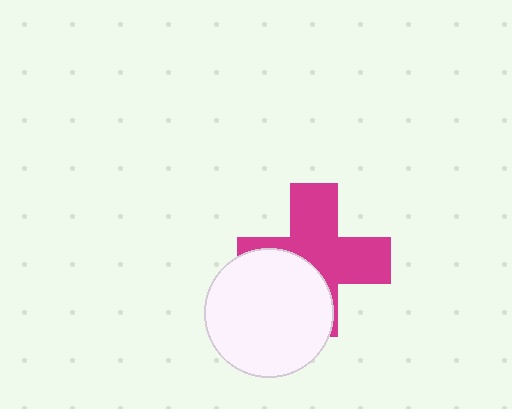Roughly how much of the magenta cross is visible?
About half of it is visible (roughly 61%).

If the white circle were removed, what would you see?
You would see the complete magenta cross.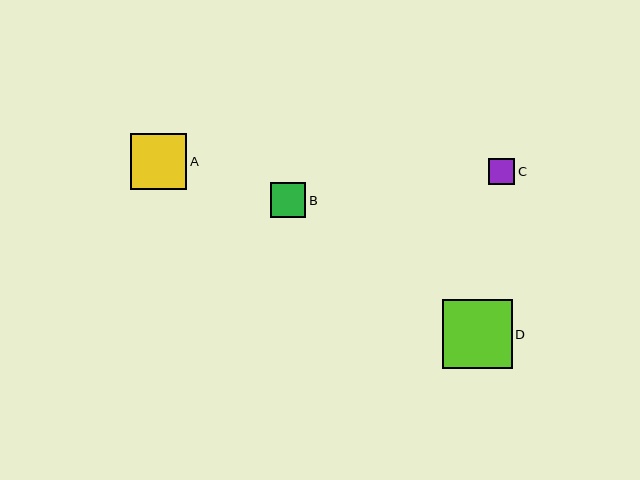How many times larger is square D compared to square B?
Square D is approximately 2.0 times the size of square B.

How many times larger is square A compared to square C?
Square A is approximately 2.2 times the size of square C.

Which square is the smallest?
Square C is the smallest with a size of approximately 26 pixels.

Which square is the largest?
Square D is the largest with a size of approximately 70 pixels.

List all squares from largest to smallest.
From largest to smallest: D, A, B, C.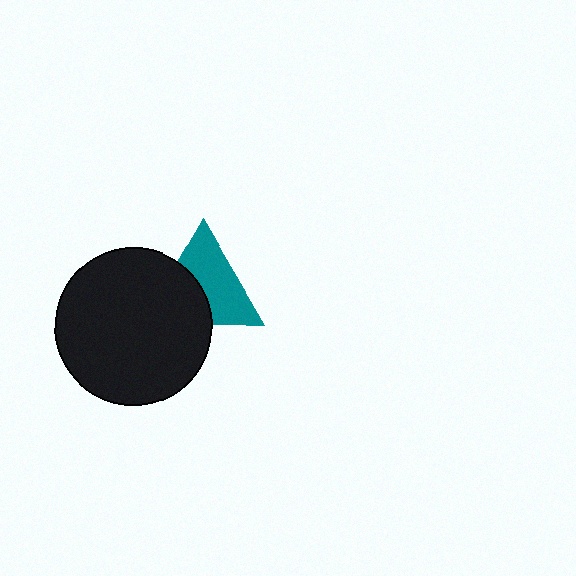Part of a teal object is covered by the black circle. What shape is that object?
It is a triangle.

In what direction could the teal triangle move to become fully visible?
The teal triangle could move toward the upper-right. That would shift it out from behind the black circle entirely.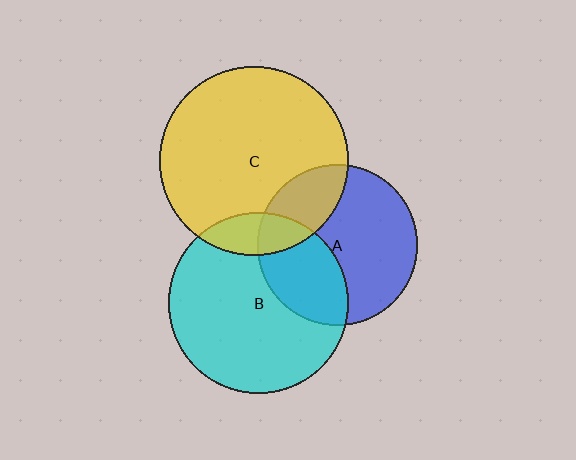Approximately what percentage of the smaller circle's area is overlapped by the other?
Approximately 25%.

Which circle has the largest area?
Circle C (yellow).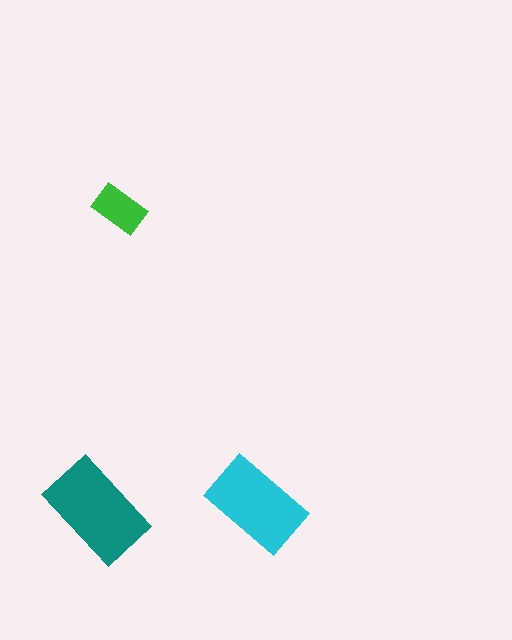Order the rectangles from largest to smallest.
the teal one, the cyan one, the green one.